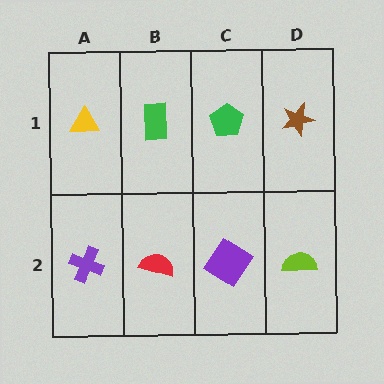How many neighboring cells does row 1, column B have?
3.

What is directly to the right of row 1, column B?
A green pentagon.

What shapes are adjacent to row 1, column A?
A purple cross (row 2, column A), a green rectangle (row 1, column B).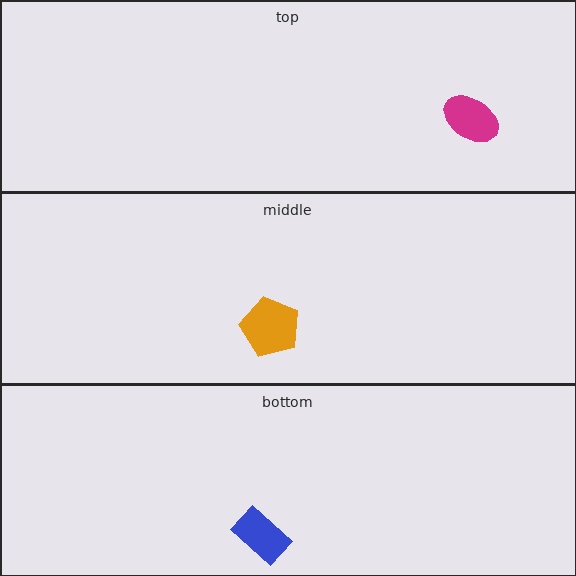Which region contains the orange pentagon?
The middle region.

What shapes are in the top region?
The magenta ellipse.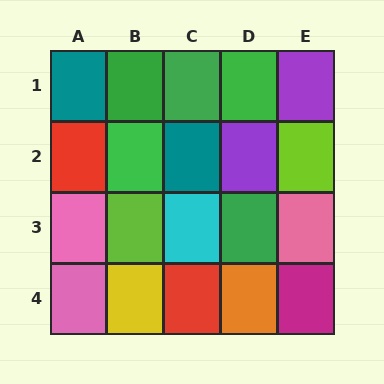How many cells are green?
5 cells are green.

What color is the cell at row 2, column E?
Lime.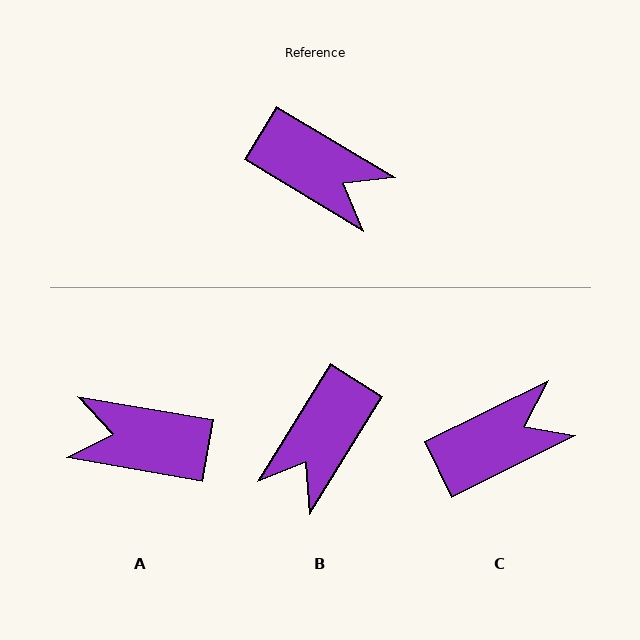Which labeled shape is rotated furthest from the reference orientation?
A, about 159 degrees away.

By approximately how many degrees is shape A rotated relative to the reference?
Approximately 159 degrees clockwise.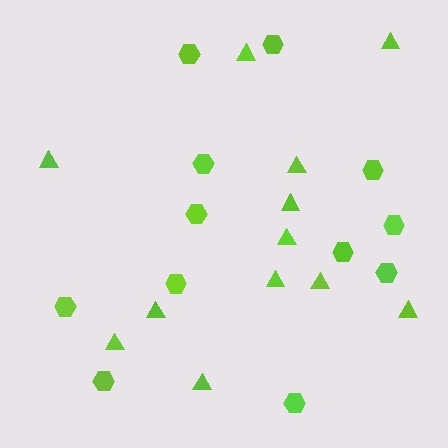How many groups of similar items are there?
There are 2 groups: one group of hexagons (12) and one group of triangles (12).